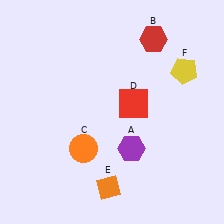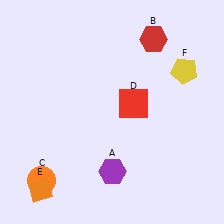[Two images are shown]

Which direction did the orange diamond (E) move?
The orange diamond (E) moved left.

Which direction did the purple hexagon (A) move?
The purple hexagon (A) moved down.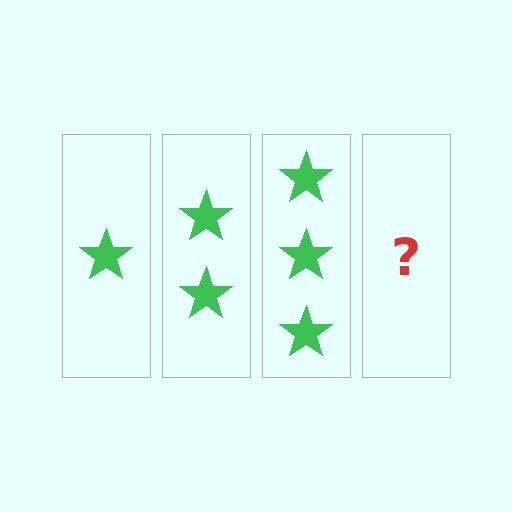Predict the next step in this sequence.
The next step is 4 stars.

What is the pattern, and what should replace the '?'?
The pattern is that each step adds one more star. The '?' should be 4 stars.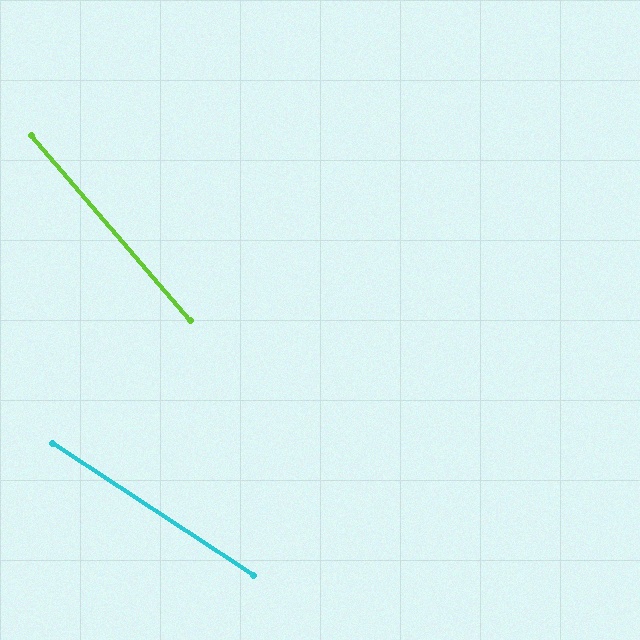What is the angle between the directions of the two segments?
Approximately 16 degrees.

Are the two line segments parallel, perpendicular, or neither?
Neither parallel nor perpendicular — they differ by about 16°.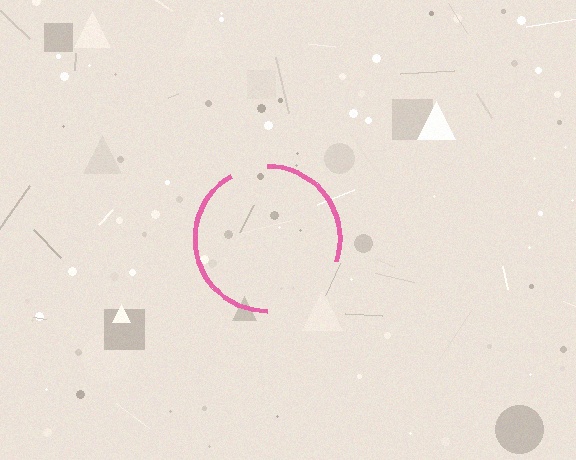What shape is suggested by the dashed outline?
The dashed outline suggests a circle.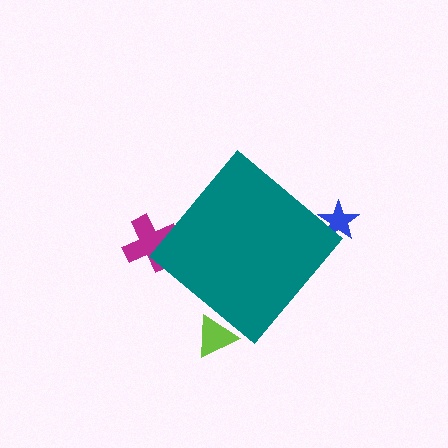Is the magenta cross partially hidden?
Yes, the magenta cross is partially hidden behind the teal diamond.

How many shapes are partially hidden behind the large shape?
3 shapes are partially hidden.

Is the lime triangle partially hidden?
Yes, the lime triangle is partially hidden behind the teal diamond.